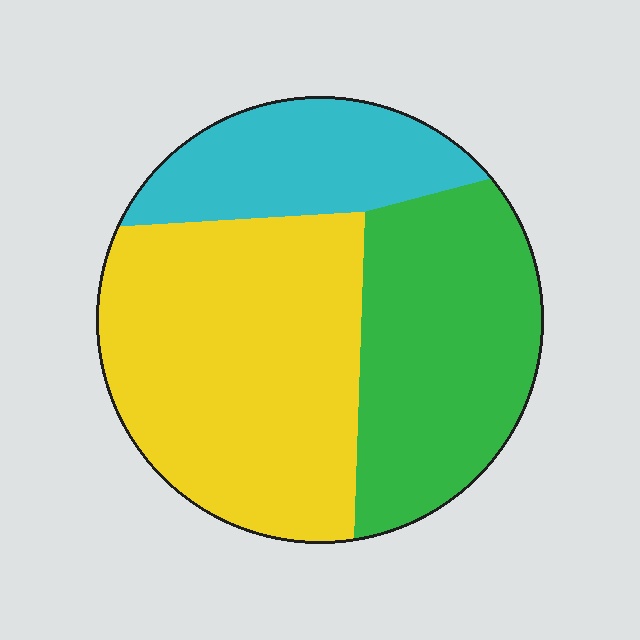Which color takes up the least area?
Cyan, at roughly 20%.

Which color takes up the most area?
Yellow, at roughly 45%.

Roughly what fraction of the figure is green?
Green covers 33% of the figure.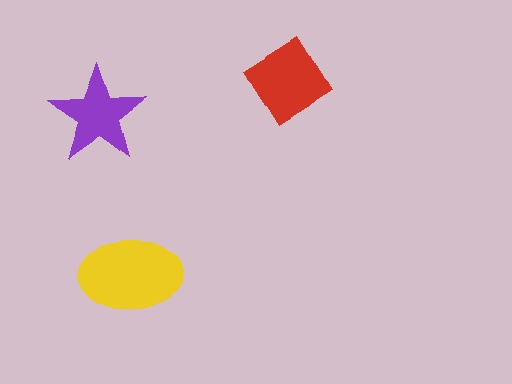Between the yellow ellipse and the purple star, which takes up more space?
The yellow ellipse.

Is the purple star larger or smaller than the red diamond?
Smaller.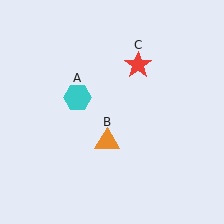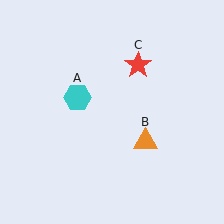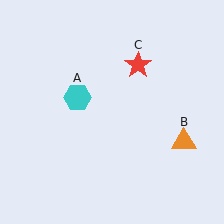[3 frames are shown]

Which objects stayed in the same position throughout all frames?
Cyan hexagon (object A) and red star (object C) remained stationary.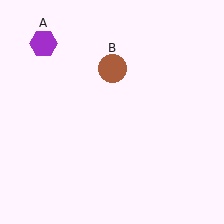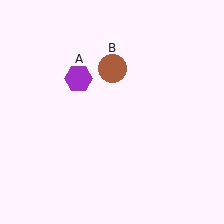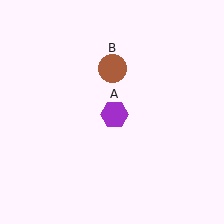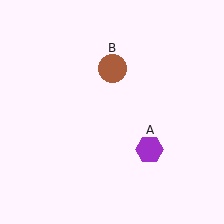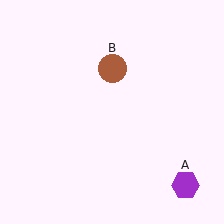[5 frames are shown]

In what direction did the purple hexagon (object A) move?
The purple hexagon (object A) moved down and to the right.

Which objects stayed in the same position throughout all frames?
Brown circle (object B) remained stationary.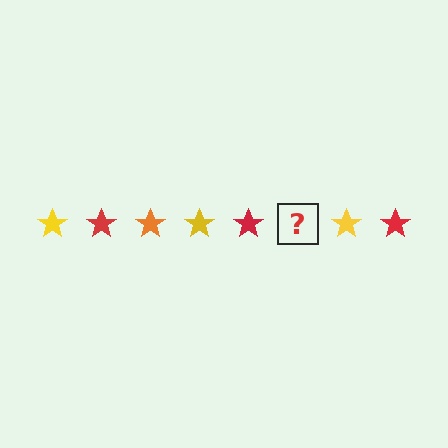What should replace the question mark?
The question mark should be replaced with an orange star.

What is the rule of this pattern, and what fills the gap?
The rule is that the pattern cycles through yellow, red, orange stars. The gap should be filled with an orange star.